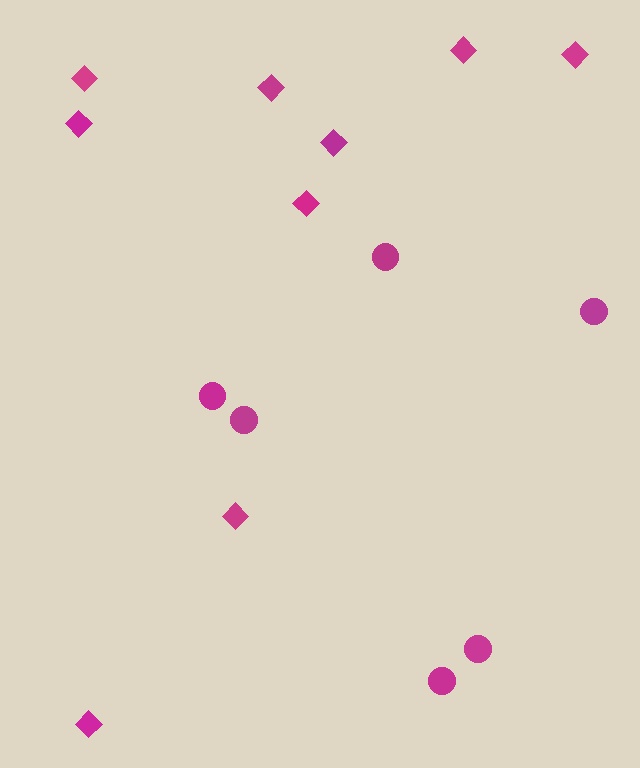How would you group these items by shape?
There are 2 groups: one group of circles (6) and one group of diamonds (9).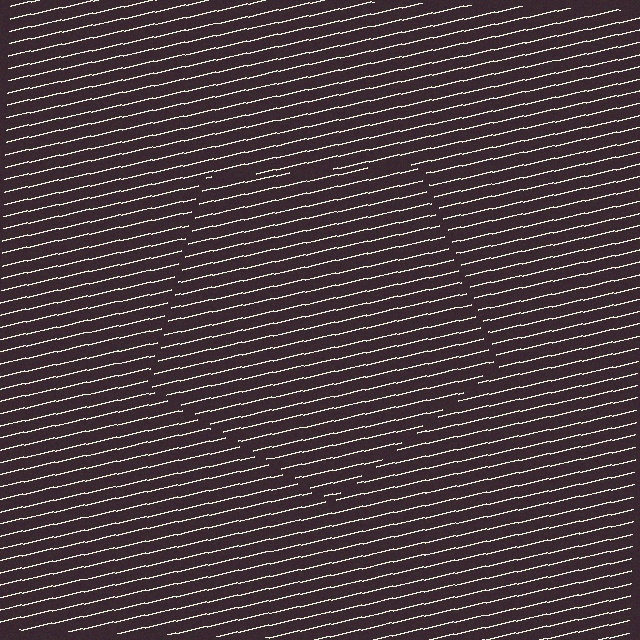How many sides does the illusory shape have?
5 sides — the line-ends trace a pentagon.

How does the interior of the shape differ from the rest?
The interior of the shape contains the same grating, shifted by half a period — the contour is defined by the phase discontinuity where line-ends from the inner and outer gratings abut.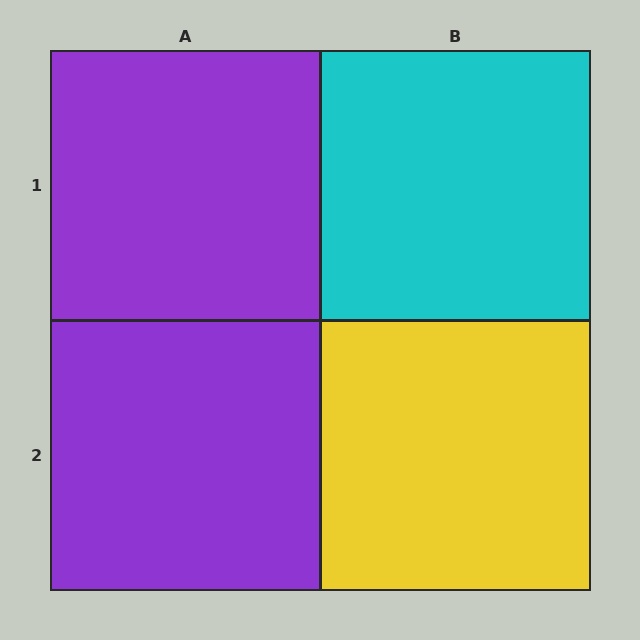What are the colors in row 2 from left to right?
Purple, yellow.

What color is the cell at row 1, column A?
Purple.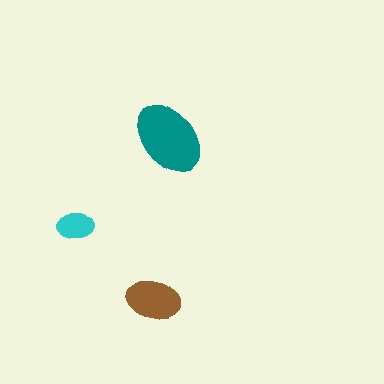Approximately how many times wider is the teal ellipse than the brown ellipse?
About 1.5 times wider.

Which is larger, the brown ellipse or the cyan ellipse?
The brown one.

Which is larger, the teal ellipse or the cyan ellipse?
The teal one.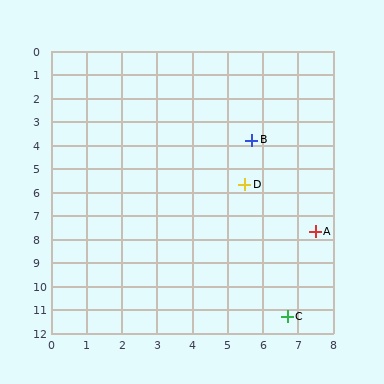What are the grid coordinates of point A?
Point A is at approximately (7.5, 7.7).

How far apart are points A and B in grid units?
Points A and B are about 4.3 grid units apart.